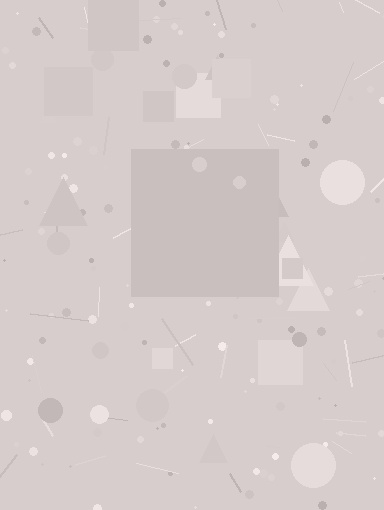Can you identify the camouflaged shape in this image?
The camouflaged shape is a square.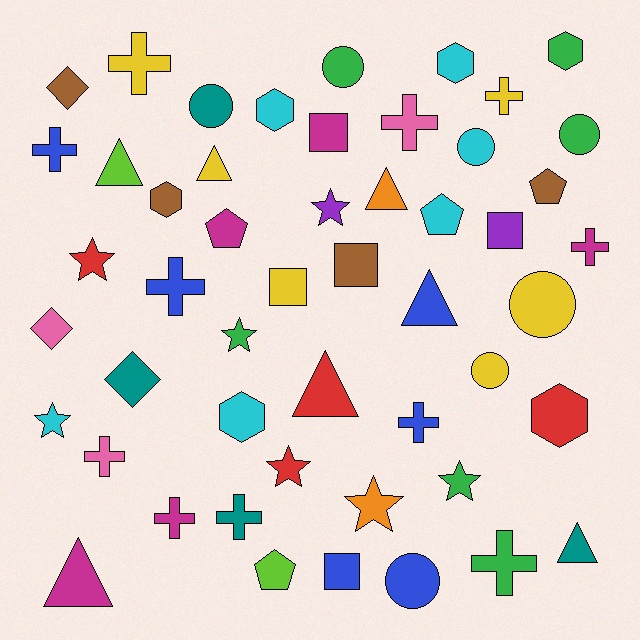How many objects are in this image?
There are 50 objects.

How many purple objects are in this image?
There are 2 purple objects.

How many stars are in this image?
There are 7 stars.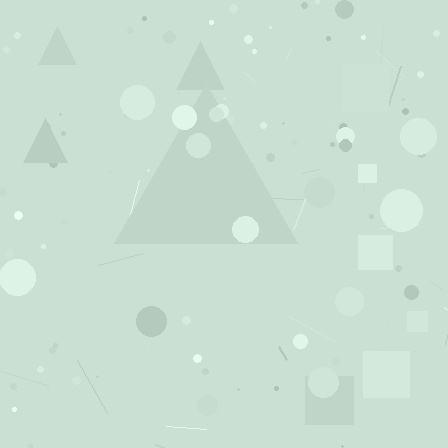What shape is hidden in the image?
A triangle is hidden in the image.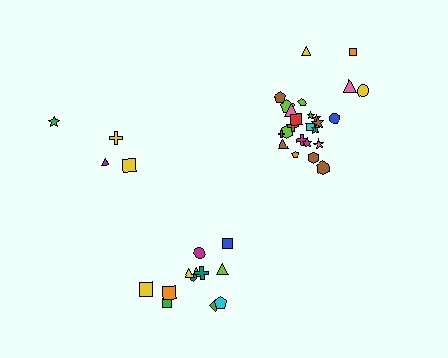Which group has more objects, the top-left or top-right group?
The top-right group.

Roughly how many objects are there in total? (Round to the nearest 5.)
Roughly 40 objects in total.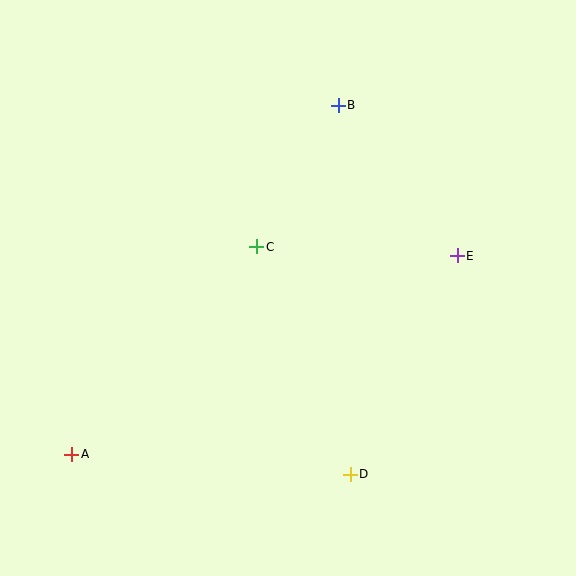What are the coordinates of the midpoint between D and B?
The midpoint between D and B is at (344, 290).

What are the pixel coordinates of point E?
Point E is at (457, 256).